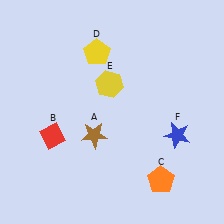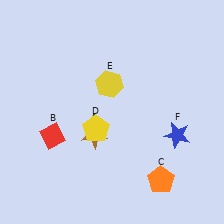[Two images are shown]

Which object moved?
The yellow pentagon (D) moved down.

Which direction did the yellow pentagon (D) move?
The yellow pentagon (D) moved down.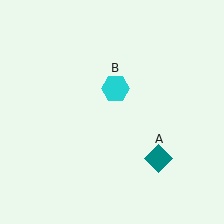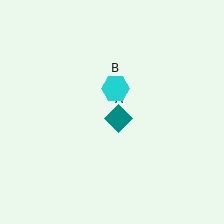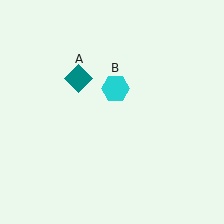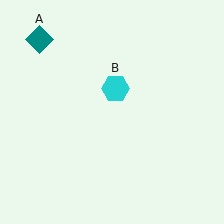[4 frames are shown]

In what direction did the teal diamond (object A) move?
The teal diamond (object A) moved up and to the left.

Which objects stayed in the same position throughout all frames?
Cyan hexagon (object B) remained stationary.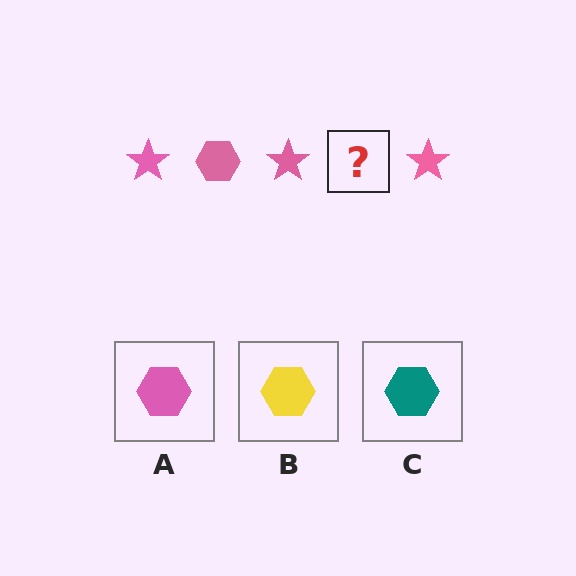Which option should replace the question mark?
Option A.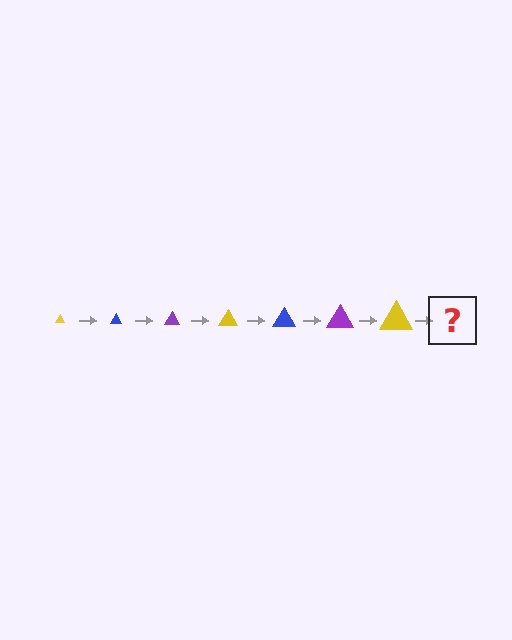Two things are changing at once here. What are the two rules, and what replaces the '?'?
The two rules are that the triangle grows larger each step and the color cycles through yellow, blue, and purple. The '?' should be a blue triangle, larger than the previous one.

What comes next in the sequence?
The next element should be a blue triangle, larger than the previous one.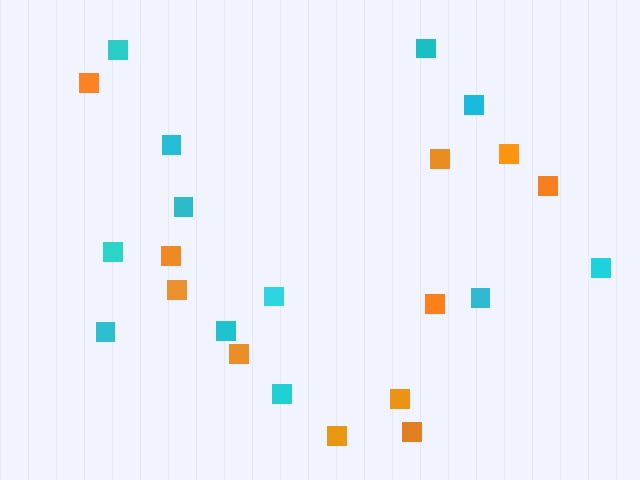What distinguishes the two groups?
There are 2 groups: one group of orange squares (11) and one group of cyan squares (12).